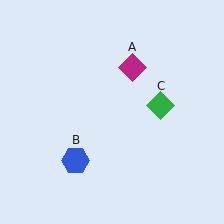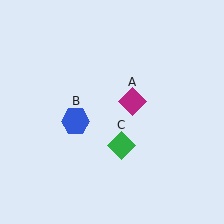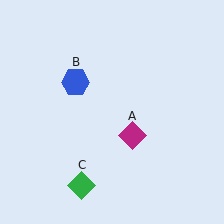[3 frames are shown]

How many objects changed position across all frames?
3 objects changed position: magenta diamond (object A), blue hexagon (object B), green diamond (object C).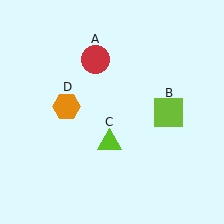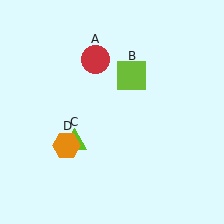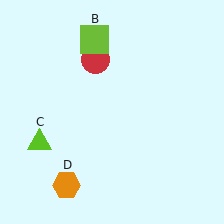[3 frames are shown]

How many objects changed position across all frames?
3 objects changed position: lime square (object B), lime triangle (object C), orange hexagon (object D).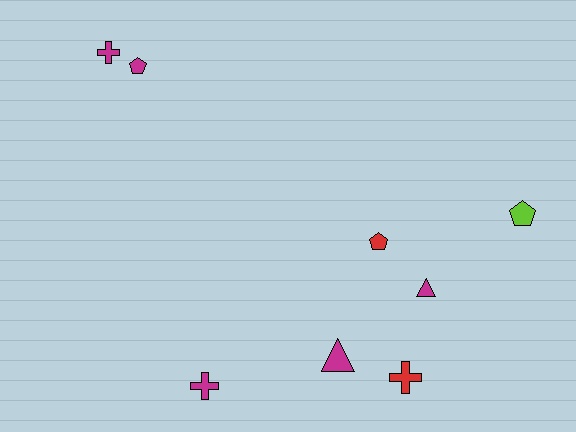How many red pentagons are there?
There is 1 red pentagon.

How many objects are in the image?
There are 8 objects.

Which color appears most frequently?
Magenta, with 5 objects.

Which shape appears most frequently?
Cross, with 3 objects.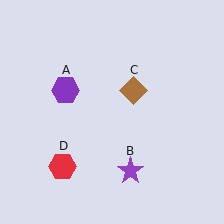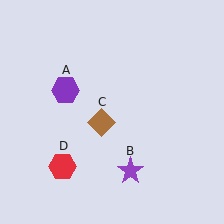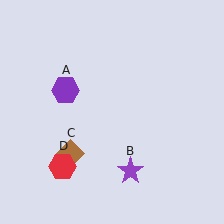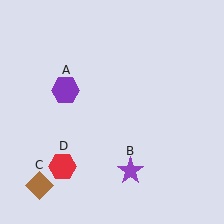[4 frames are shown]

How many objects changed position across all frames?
1 object changed position: brown diamond (object C).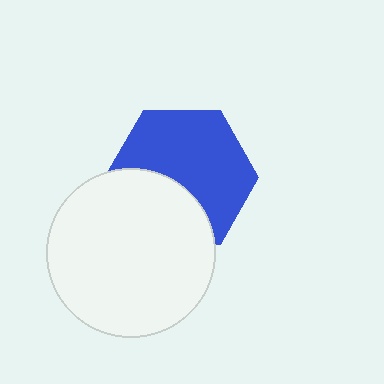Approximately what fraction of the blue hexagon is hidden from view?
Roughly 36% of the blue hexagon is hidden behind the white circle.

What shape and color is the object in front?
The object in front is a white circle.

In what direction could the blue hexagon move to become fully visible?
The blue hexagon could move up. That would shift it out from behind the white circle entirely.